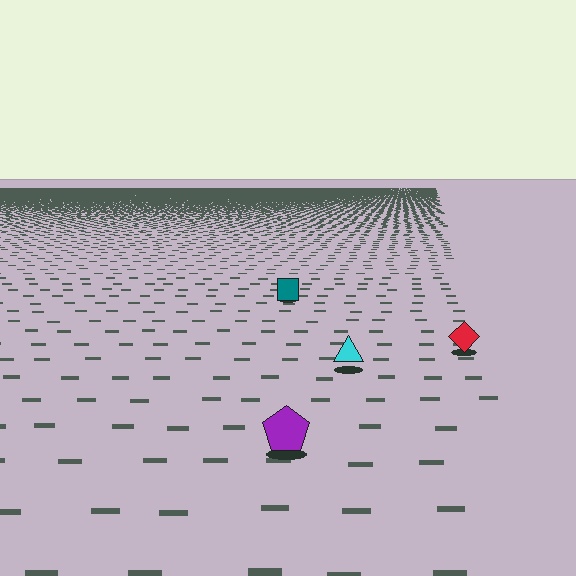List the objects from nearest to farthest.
From nearest to farthest: the purple pentagon, the cyan triangle, the red diamond, the teal square.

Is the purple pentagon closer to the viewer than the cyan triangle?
Yes. The purple pentagon is closer — you can tell from the texture gradient: the ground texture is coarser near it.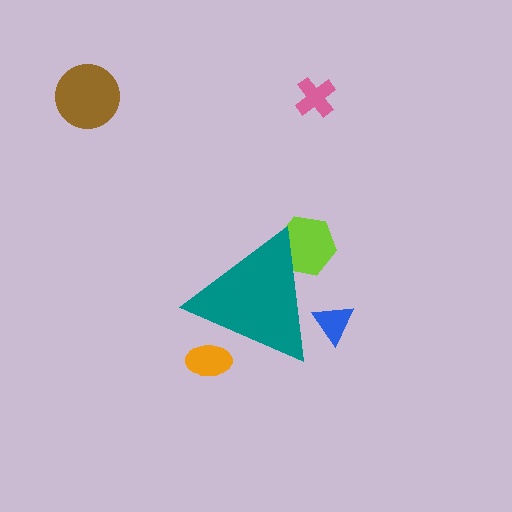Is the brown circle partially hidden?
No, the brown circle is fully visible.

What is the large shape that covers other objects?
A teal triangle.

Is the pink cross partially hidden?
No, the pink cross is fully visible.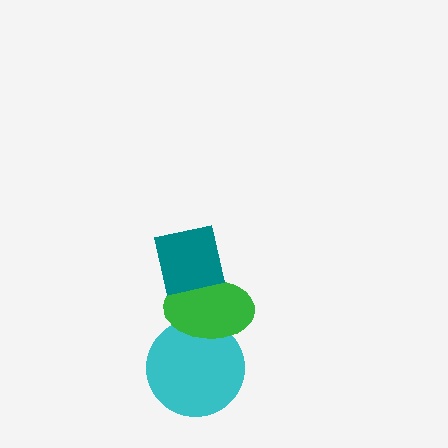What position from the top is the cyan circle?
The cyan circle is 3rd from the top.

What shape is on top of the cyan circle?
The green ellipse is on top of the cyan circle.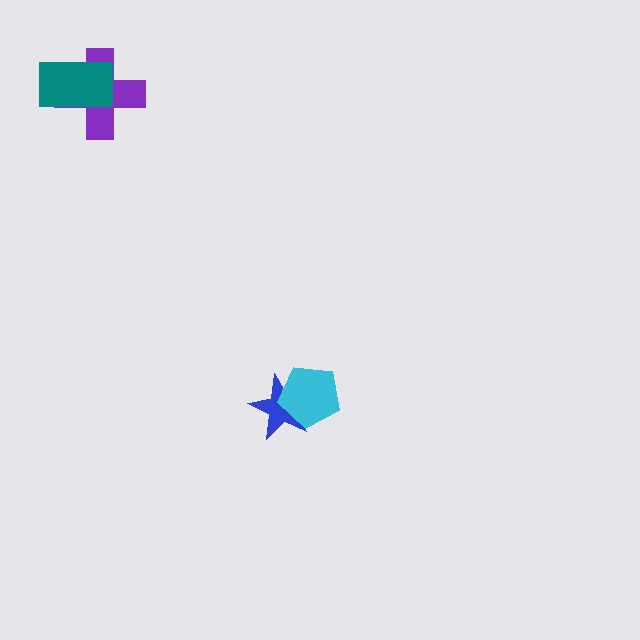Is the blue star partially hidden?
Yes, it is partially covered by another shape.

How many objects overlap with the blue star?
1 object overlaps with the blue star.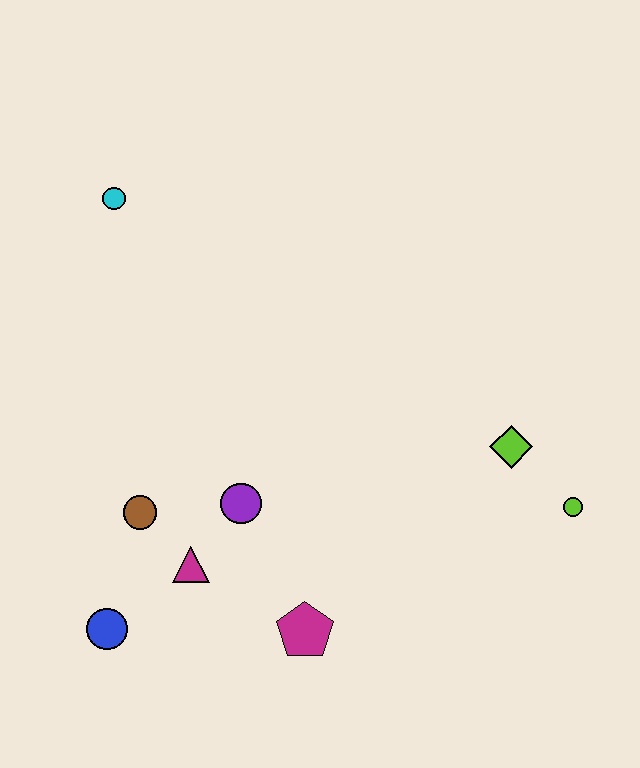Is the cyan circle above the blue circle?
Yes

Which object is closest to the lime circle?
The lime diamond is closest to the lime circle.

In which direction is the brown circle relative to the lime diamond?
The brown circle is to the left of the lime diamond.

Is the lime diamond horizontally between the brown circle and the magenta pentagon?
No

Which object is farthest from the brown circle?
The lime circle is farthest from the brown circle.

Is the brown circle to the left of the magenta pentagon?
Yes